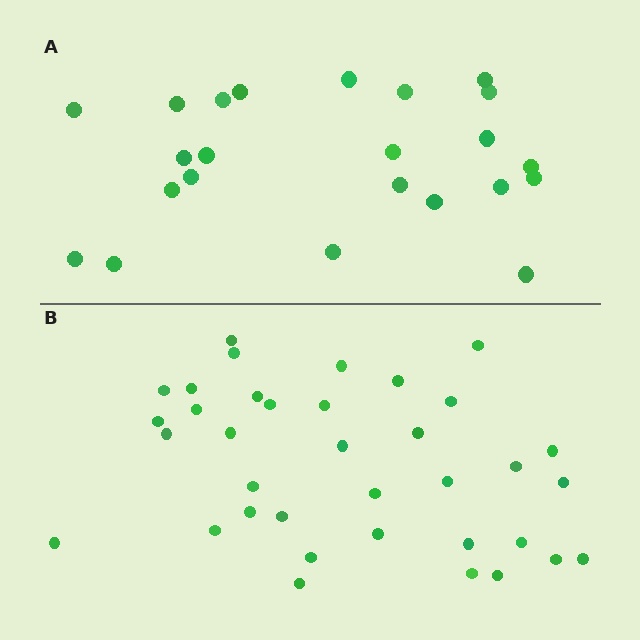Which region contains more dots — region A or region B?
Region B (the bottom region) has more dots.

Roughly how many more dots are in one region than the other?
Region B has approximately 15 more dots than region A.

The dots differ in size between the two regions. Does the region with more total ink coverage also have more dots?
No. Region A has more total ink coverage because its dots are larger, but region B actually contains more individual dots. Total area can be misleading — the number of items is what matters here.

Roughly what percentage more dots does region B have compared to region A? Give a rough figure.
About 55% more.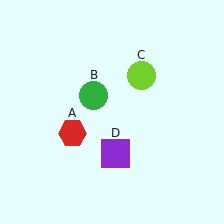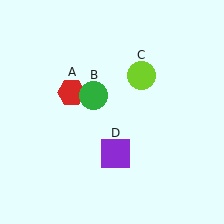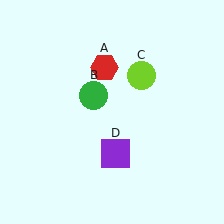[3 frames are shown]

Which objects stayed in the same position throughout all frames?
Green circle (object B) and lime circle (object C) and purple square (object D) remained stationary.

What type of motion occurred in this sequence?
The red hexagon (object A) rotated clockwise around the center of the scene.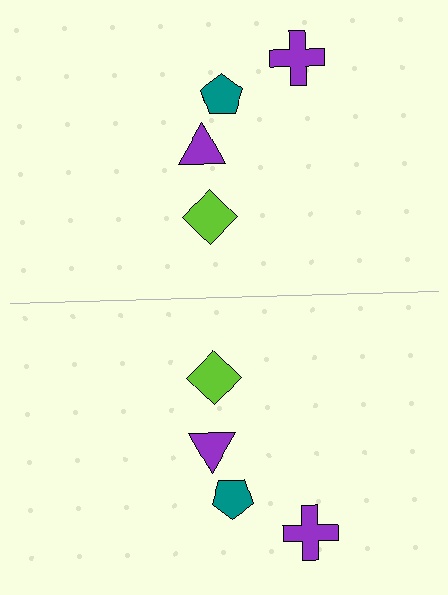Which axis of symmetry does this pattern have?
The pattern has a horizontal axis of symmetry running through the center of the image.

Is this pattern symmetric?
Yes, this pattern has bilateral (reflection) symmetry.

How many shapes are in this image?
There are 8 shapes in this image.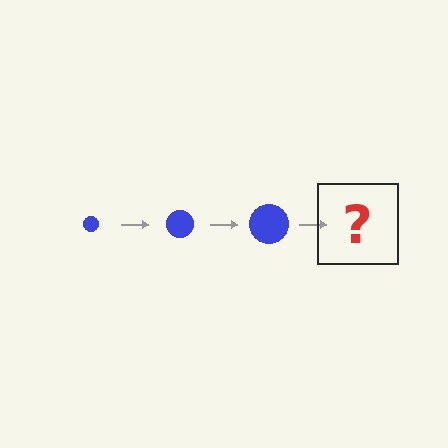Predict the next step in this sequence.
The next step is a blue circle, larger than the previous one.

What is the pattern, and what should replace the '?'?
The pattern is that the circle gets progressively larger each step. The '?' should be a blue circle, larger than the previous one.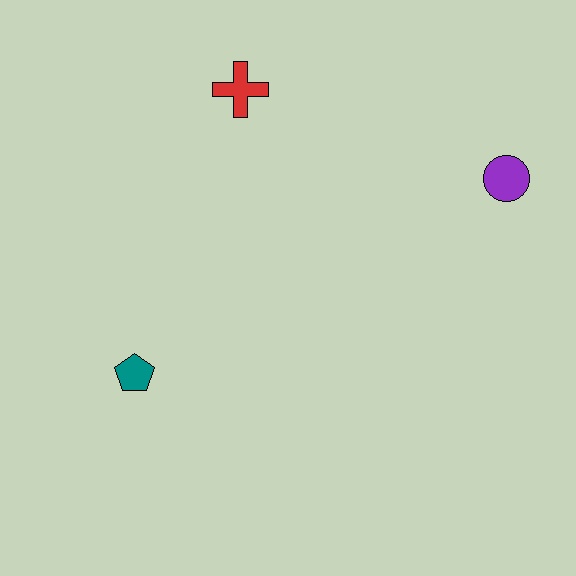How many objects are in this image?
There are 3 objects.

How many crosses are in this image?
There is 1 cross.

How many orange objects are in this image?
There are no orange objects.